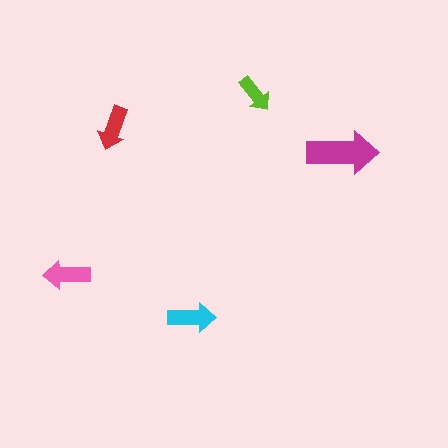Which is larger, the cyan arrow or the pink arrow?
The cyan one.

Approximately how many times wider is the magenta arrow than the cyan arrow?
About 1.5 times wider.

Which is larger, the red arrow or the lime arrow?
The red one.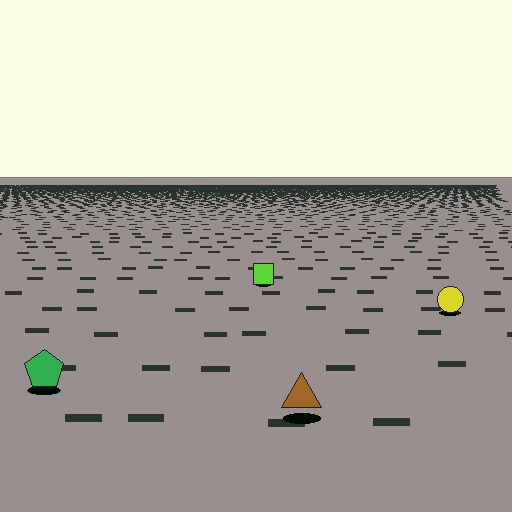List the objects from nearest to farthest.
From nearest to farthest: the brown triangle, the green pentagon, the yellow circle, the lime square.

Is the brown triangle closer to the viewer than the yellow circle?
Yes. The brown triangle is closer — you can tell from the texture gradient: the ground texture is coarser near it.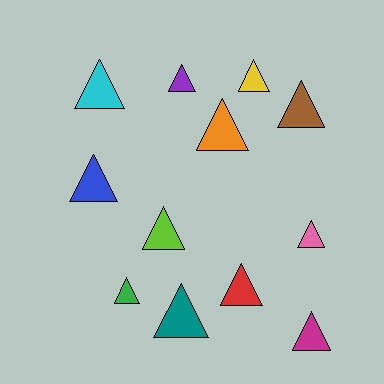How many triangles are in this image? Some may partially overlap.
There are 12 triangles.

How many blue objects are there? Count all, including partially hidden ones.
There is 1 blue object.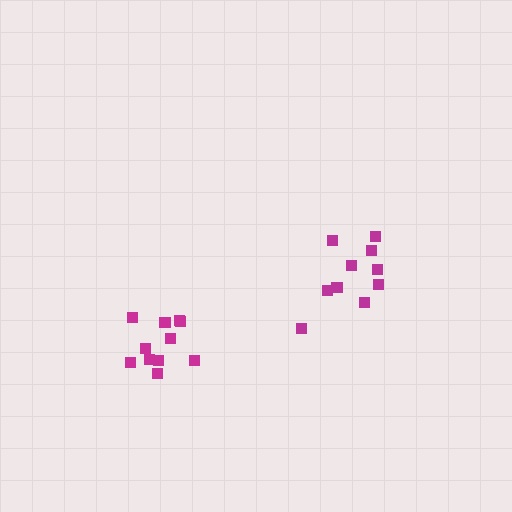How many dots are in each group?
Group 1: 10 dots, Group 2: 11 dots (21 total).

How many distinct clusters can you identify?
There are 2 distinct clusters.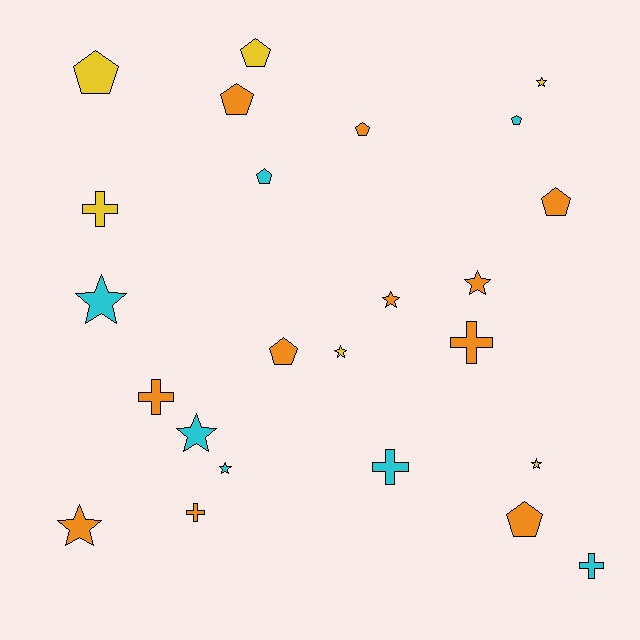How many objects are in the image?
There are 24 objects.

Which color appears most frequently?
Orange, with 11 objects.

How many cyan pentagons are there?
There are 2 cyan pentagons.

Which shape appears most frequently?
Star, with 9 objects.